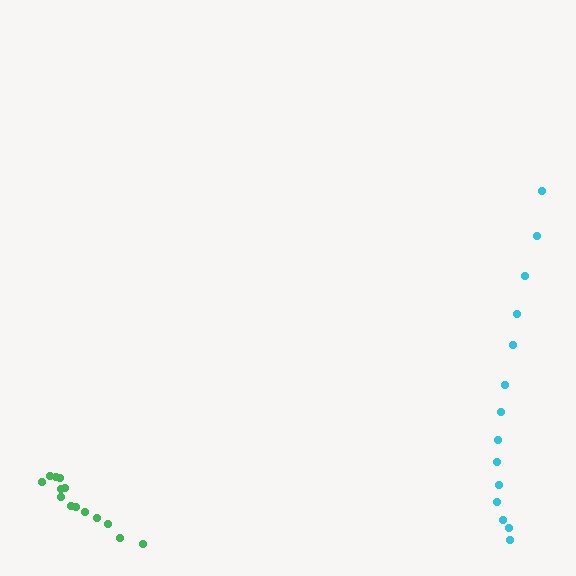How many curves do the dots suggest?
There are 2 distinct paths.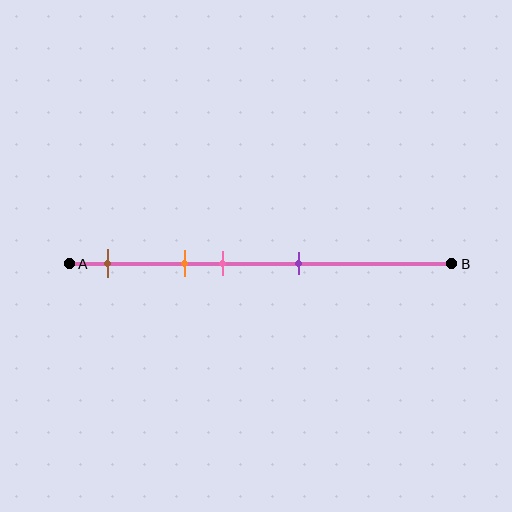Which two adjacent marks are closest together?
The orange and pink marks are the closest adjacent pair.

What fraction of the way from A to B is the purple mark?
The purple mark is approximately 60% (0.6) of the way from A to B.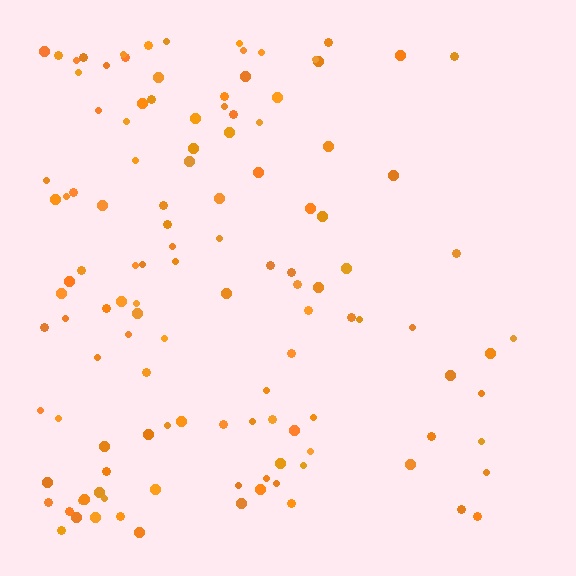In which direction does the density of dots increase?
From right to left, with the left side densest.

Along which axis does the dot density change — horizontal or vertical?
Horizontal.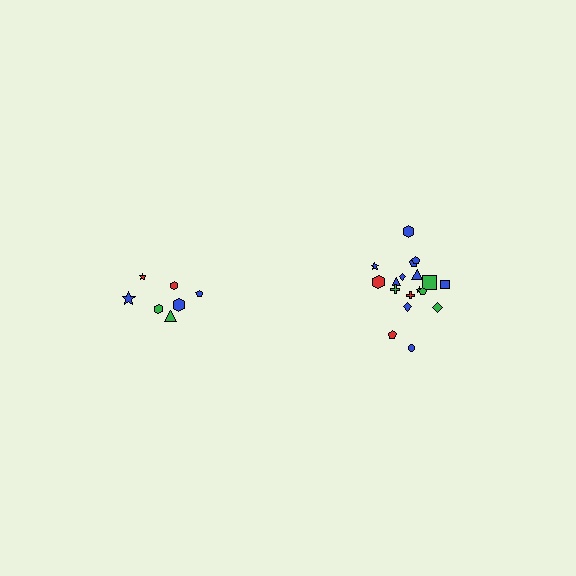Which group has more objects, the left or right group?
The right group.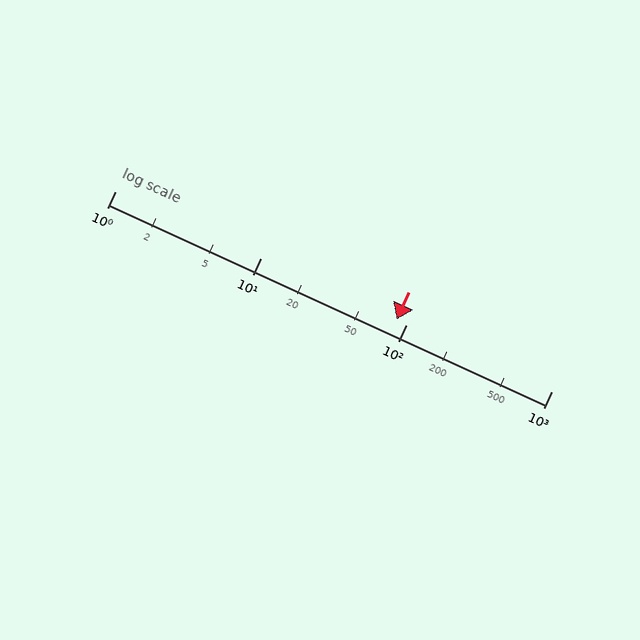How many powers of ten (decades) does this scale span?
The scale spans 3 decades, from 1 to 1000.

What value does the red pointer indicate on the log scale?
The pointer indicates approximately 86.